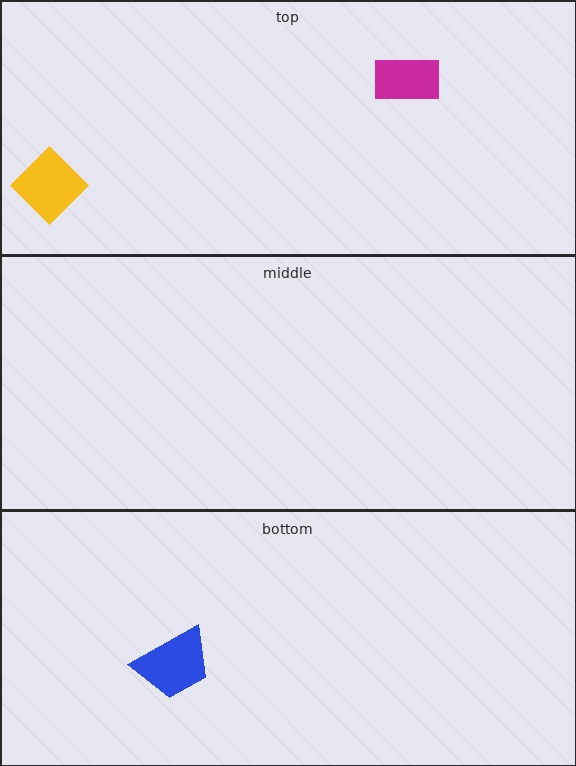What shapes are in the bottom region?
The blue trapezoid.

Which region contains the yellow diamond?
The top region.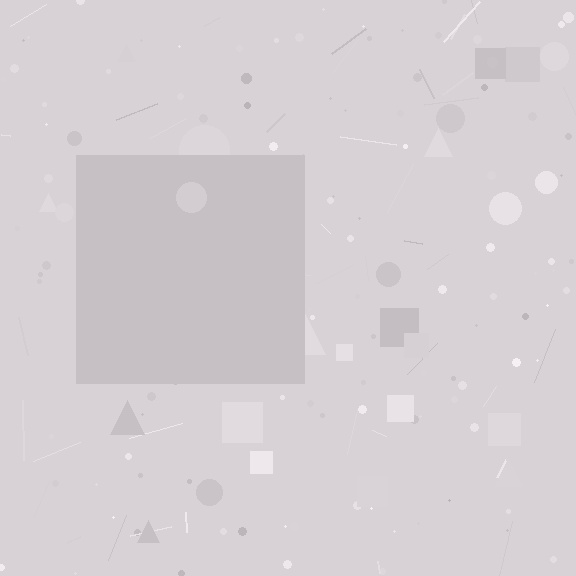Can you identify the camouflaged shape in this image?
The camouflaged shape is a square.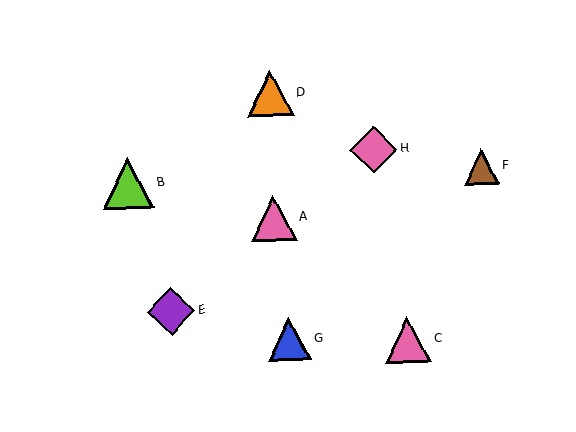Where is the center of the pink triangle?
The center of the pink triangle is at (273, 218).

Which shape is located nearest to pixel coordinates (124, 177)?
The lime triangle (labeled B) at (128, 183) is nearest to that location.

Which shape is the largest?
The lime triangle (labeled B) is the largest.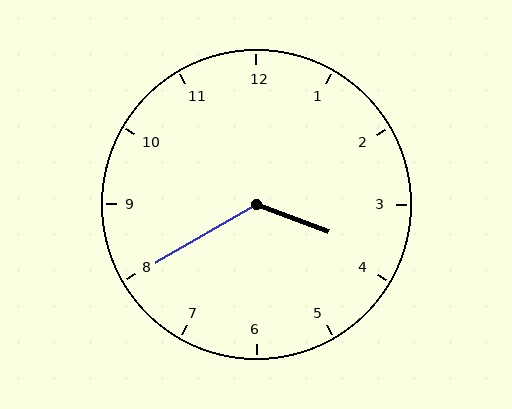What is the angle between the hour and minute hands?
Approximately 130 degrees.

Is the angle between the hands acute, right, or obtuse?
It is obtuse.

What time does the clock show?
3:40.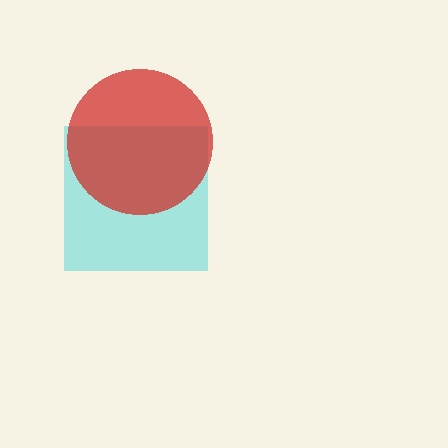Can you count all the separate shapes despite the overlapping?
Yes, there are 2 separate shapes.